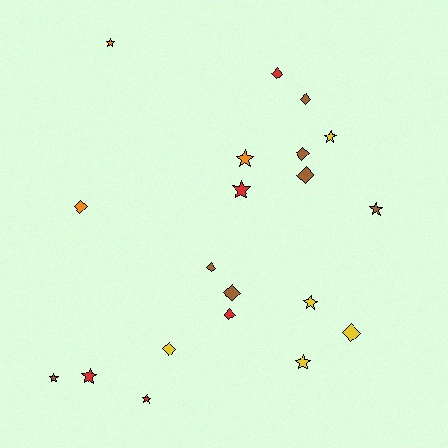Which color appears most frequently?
Brown, with 7 objects.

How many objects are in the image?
There are 20 objects.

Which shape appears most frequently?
Diamond, with 10 objects.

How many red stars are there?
There are 3 red stars.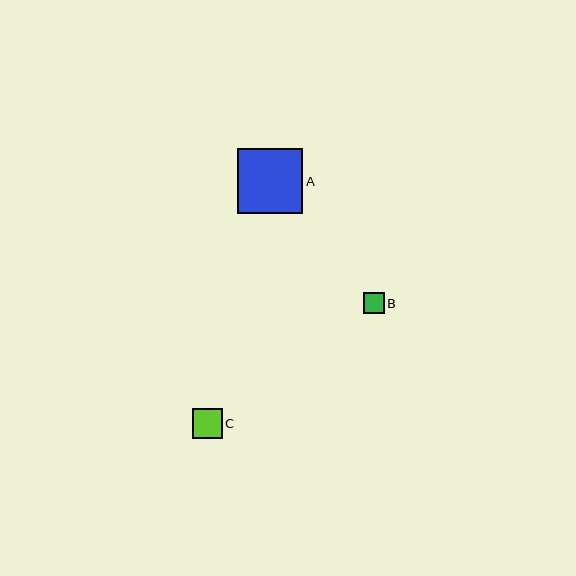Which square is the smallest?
Square B is the smallest with a size of approximately 20 pixels.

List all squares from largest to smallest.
From largest to smallest: A, C, B.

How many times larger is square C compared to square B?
Square C is approximately 1.5 times the size of square B.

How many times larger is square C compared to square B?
Square C is approximately 1.5 times the size of square B.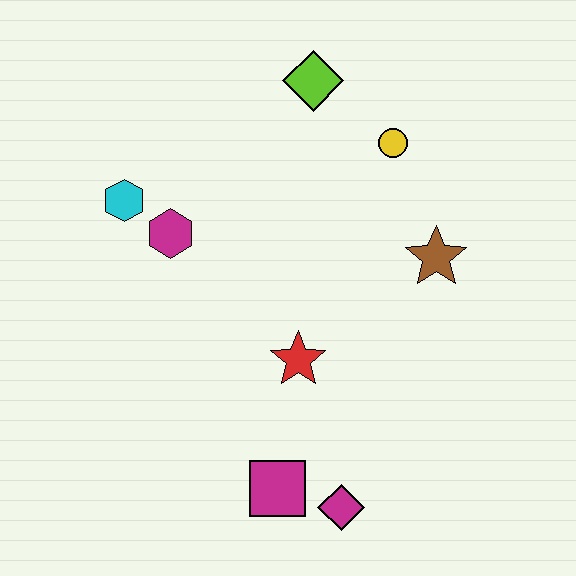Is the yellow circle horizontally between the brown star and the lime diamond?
Yes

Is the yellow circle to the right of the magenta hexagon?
Yes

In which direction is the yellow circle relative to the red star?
The yellow circle is above the red star.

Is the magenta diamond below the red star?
Yes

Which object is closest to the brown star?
The yellow circle is closest to the brown star.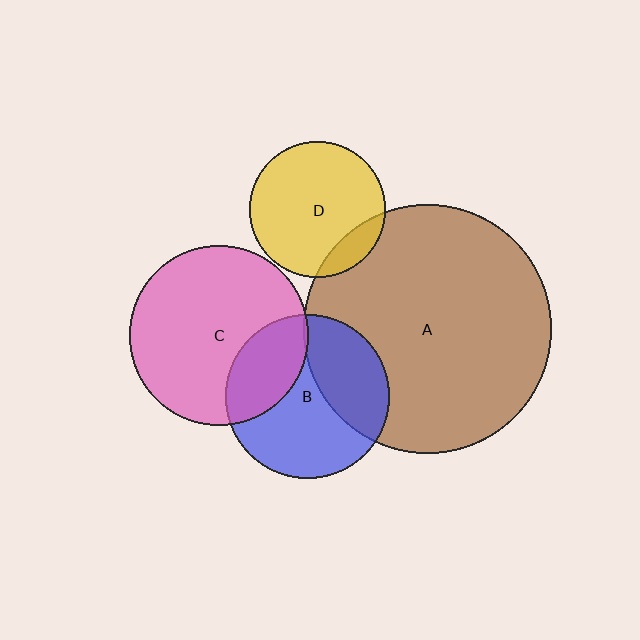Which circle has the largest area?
Circle A (brown).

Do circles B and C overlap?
Yes.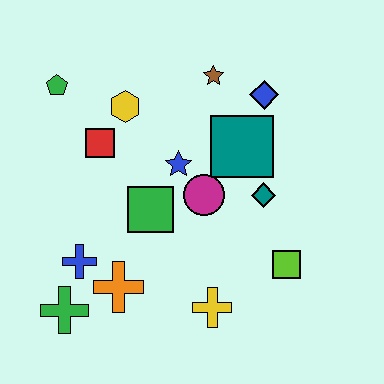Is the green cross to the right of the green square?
No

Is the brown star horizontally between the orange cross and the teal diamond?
Yes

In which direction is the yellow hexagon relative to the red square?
The yellow hexagon is above the red square.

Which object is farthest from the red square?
The lime square is farthest from the red square.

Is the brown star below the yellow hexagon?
No